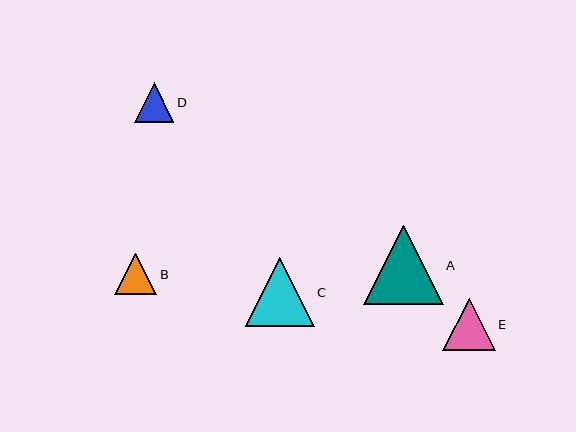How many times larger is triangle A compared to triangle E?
Triangle A is approximately 1.5 times the size of triangle E.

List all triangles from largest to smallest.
From largest to smallest: A, C, E, B, D.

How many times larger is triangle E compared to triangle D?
Triangle E is approximately 1.3 times the size of triangle D.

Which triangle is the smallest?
Triangle D is the smallest with a size of approximately 39 pixels.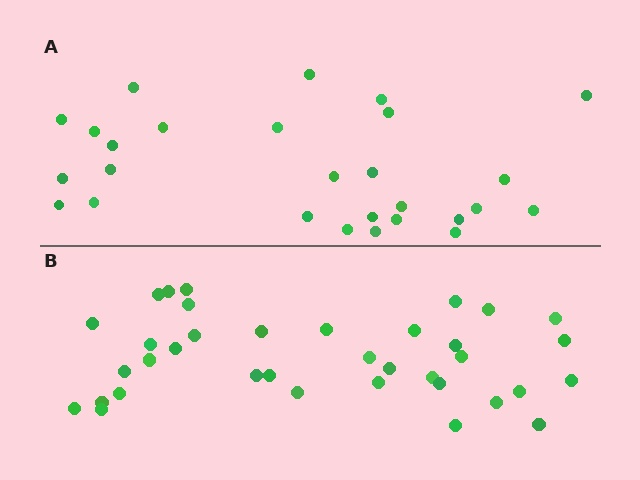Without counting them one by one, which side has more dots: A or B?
Region B (the bottom region) has more dots.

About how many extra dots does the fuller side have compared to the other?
Region B has roughly 8 or so more dots than region A.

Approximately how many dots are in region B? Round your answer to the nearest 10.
About 40 dots. (The exact count is 36, which rounds to 40.)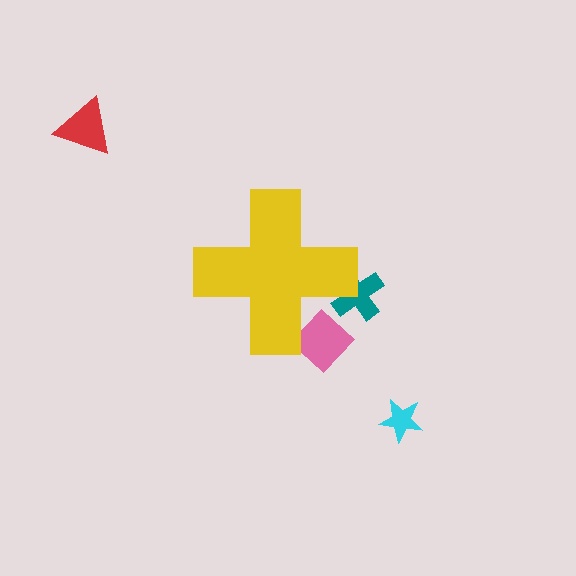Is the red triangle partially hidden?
No, the red triangle is fully visible.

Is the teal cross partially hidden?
Yes, the teal cross is partially hidden behind the yellow cross.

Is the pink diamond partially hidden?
Yes, the pink diamond is partially hidden behind the yellow cross.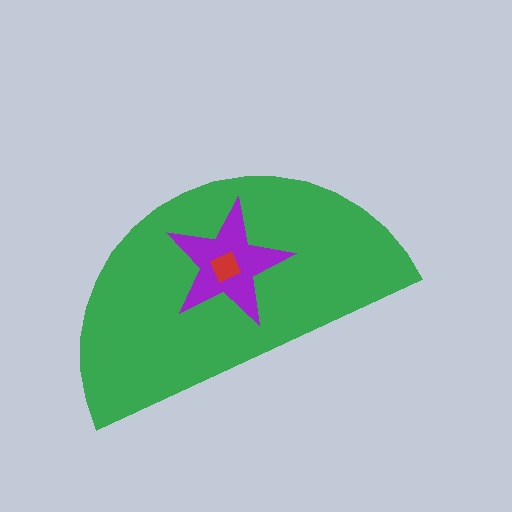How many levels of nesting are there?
3.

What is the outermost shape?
The green semicircle.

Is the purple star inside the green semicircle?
Yes.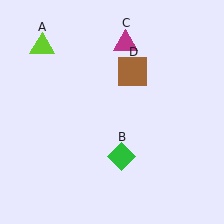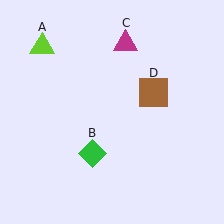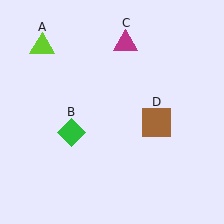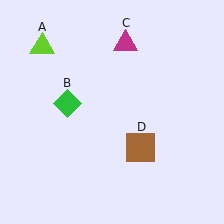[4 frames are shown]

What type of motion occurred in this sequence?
The green diamond (object B), brown square (object D) rotated clockwise around the center of the scene.